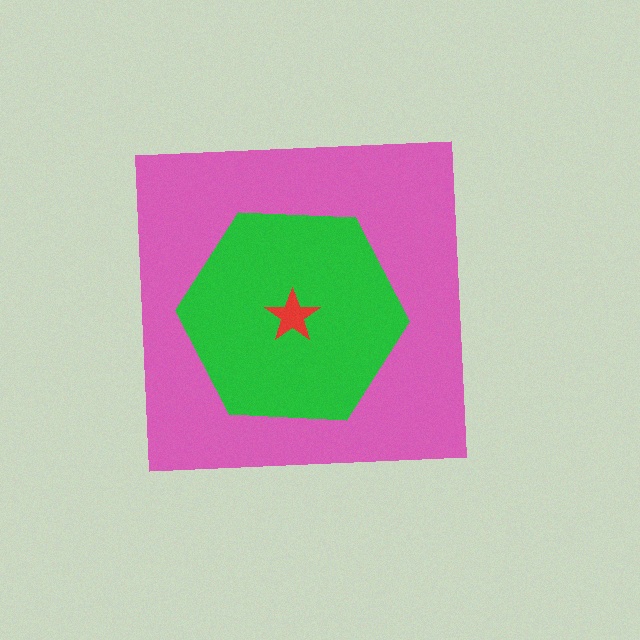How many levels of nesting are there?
3.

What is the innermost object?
The red star.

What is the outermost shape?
The pink square.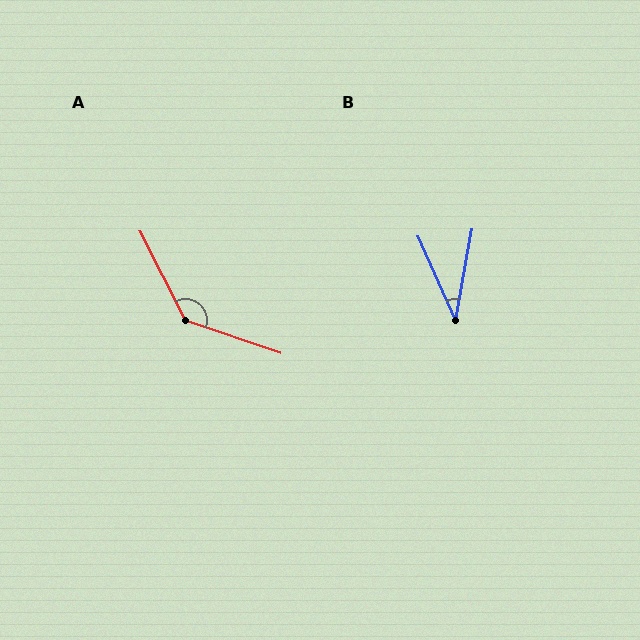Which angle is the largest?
A, at approximately 136 degrees.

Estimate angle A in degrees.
Approximately 136 degrees.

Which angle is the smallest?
B, at approximately 34 degrees.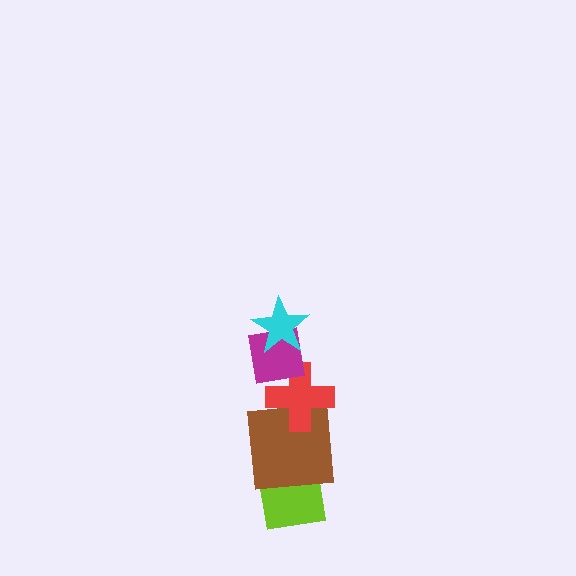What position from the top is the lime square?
The lime square is 5th from the top.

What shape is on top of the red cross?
The magenta square is on top of the red cross.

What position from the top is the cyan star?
The cyan star is 1st from the top.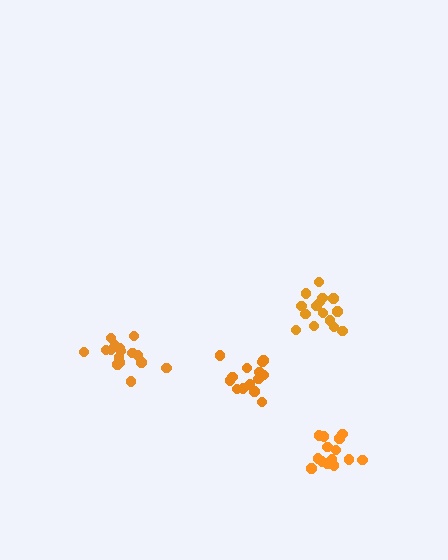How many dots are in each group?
Group 1: 14 dots, Group 2: 15 dots, Group 3: 15 dots, Group 4: 16 dots (60 total).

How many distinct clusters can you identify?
There are 4 distinct clusters.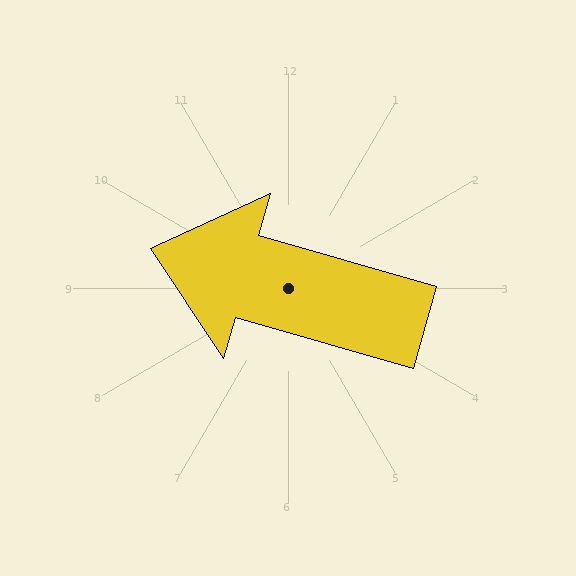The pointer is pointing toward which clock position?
Roughly 10 o'clock.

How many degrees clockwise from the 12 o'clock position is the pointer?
Approximately 286 degrees.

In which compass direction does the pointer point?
West.